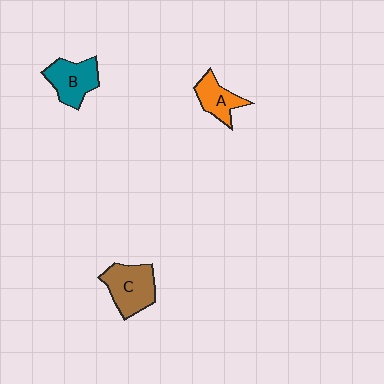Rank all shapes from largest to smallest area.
From largest to smallest: C (brown), B (teal), A (orange).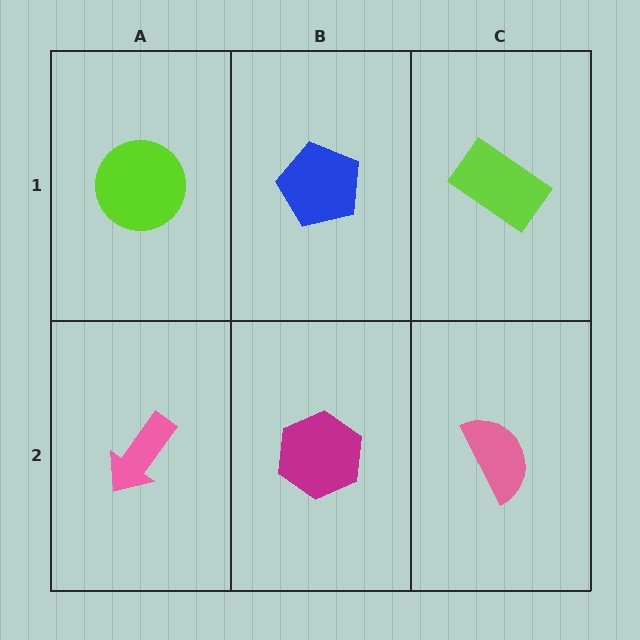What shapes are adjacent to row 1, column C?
A pink semicircle (row 2, column C), a blue pentagon (row 1, column B).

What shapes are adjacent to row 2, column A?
A lime circle (row 1, column A), a magenta hexagon (row 2, column B).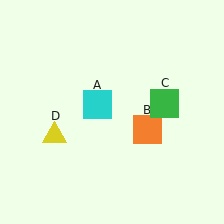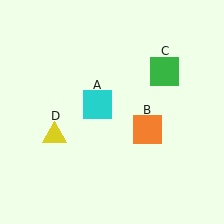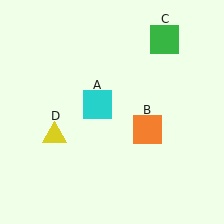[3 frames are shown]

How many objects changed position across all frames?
1 object changed position: green square (object C).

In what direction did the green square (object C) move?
The green square (object C) moved up.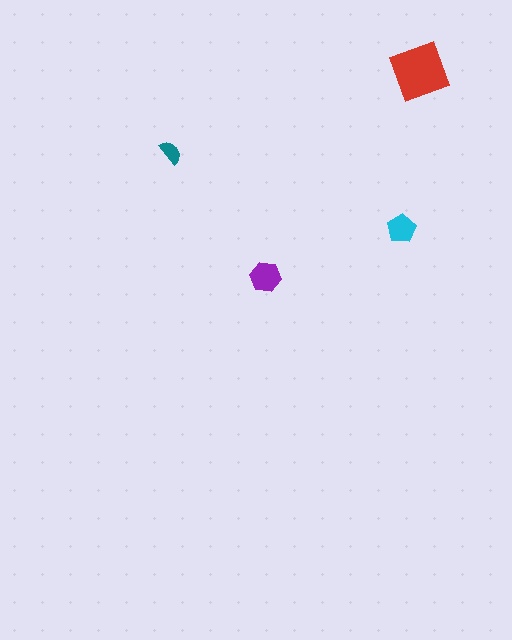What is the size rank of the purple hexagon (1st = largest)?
2nd.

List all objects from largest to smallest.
The red diamond, the purple hexagon, the cyan pentagon, the teal semicircle.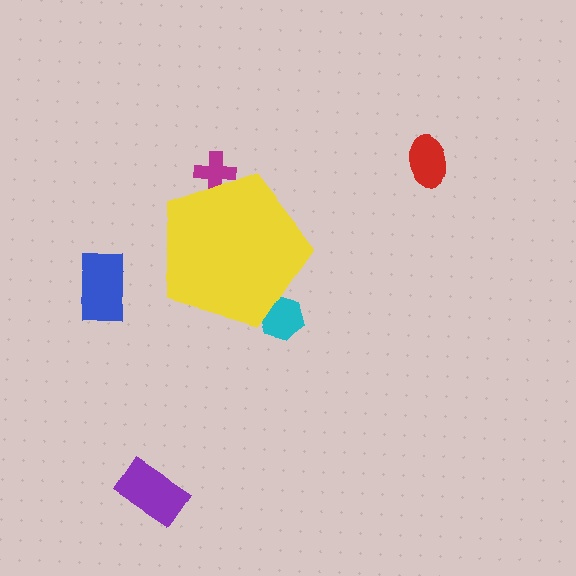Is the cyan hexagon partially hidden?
Yes, the cyan hexagon is partially hidden behind the yellow pentagon.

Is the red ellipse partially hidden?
No, the red ellipse is fully visible.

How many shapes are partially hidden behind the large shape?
2 shapes are partially hidden.